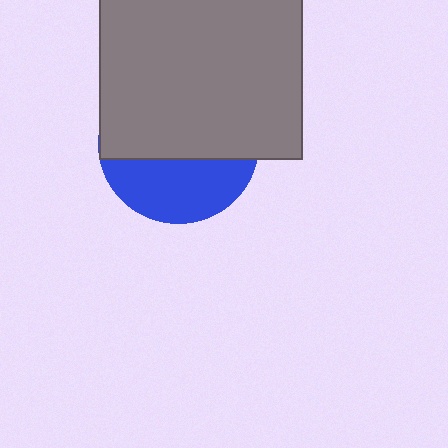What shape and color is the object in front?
The object in front is a gray square.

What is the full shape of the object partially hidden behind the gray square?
The partially hidden object is a blue circle.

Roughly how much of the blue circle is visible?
A small part of it is visible (roughly 38%).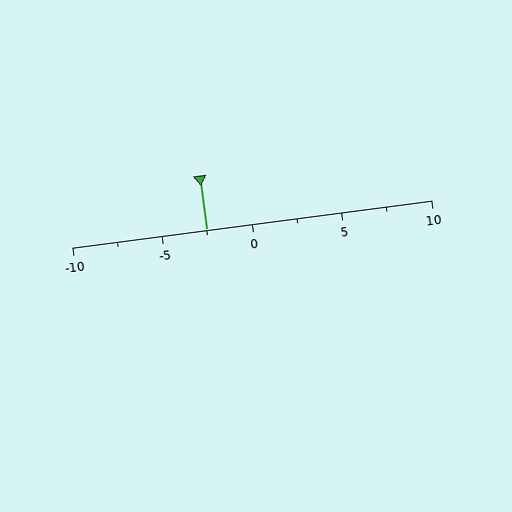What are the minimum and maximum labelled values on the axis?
The axis runs from -10 to 10.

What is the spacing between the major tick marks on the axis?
The major ticks are spaced 5 apart.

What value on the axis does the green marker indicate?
The marker indicates approximately -2.5.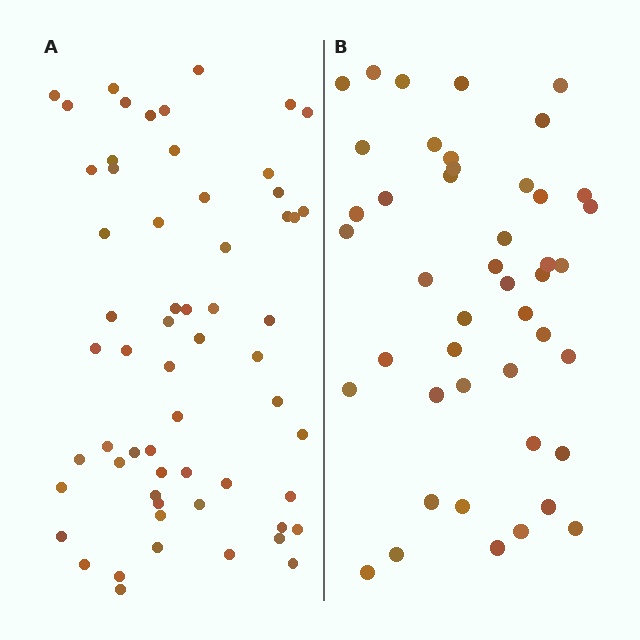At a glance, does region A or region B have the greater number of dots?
Region A (the left region) has more dots.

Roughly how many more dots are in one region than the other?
Region A has approximately 15 more dots than region B.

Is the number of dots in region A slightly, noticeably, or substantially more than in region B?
Region A has noticeably more, but not dramatically so. The ratio is roughly 1.3 to 1.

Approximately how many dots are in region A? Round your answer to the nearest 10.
About 60 dots.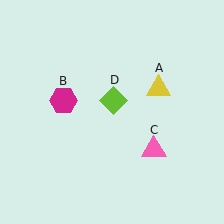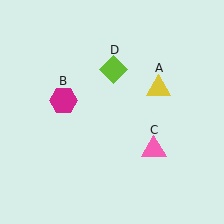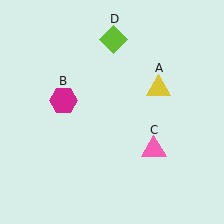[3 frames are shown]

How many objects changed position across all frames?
1 object changed position: lime diamond (object D).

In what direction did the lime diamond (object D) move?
The lime diamond (object D) moved up.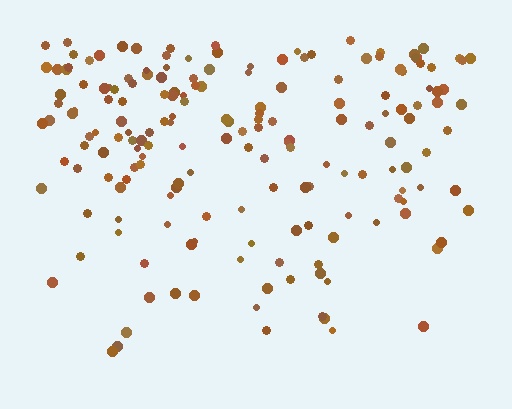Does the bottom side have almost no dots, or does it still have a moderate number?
Still a moderate number, just noticeably fewer than the top.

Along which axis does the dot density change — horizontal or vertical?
Vertical.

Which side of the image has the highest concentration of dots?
The top.